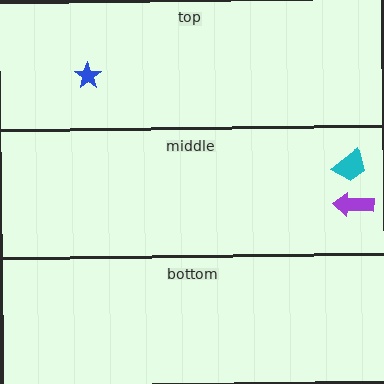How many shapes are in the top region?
1.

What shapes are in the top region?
The blue star.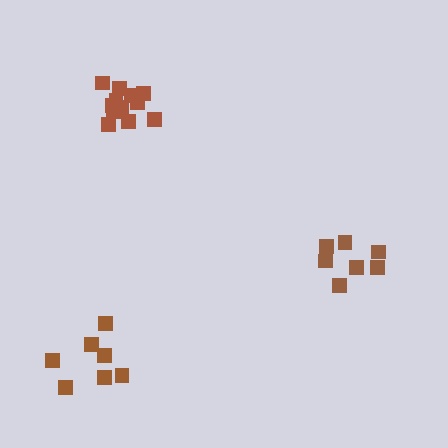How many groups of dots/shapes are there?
There are 3 groups.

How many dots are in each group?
Group 1: 7 dots, Group 2: 13 dots, Group 3: 7 dots (27 total).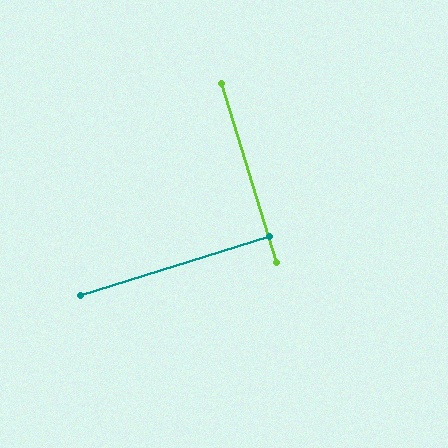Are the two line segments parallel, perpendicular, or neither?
Perpendicular — they meet at approximately 90°.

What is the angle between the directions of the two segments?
Approximately 90 degrees.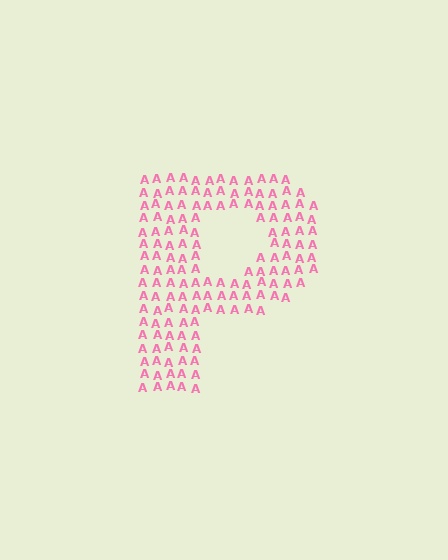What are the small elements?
The small elements are letter A's.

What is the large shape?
The large shape is the letter P.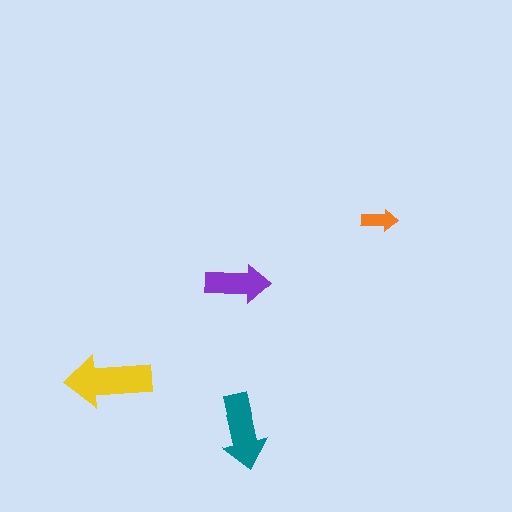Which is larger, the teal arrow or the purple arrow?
The teal one.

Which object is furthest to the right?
The orange arrow is rightmost.